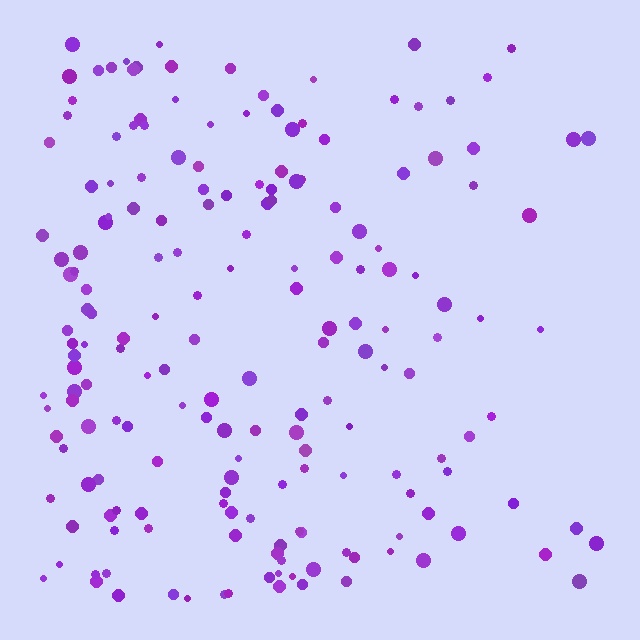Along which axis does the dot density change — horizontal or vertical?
Horizontal.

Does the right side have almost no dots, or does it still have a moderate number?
Still a moderate number, just noticeably fewer than the left.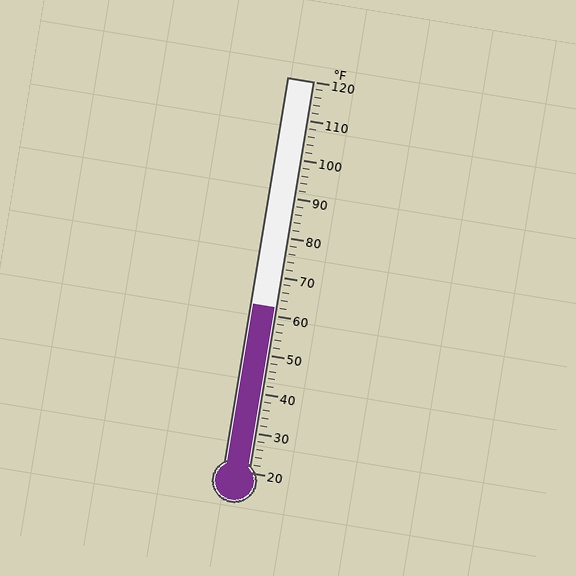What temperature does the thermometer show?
The thermometer shows approximately 62°F.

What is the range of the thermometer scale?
The thermometer scale ranges from 20°F to 120°F.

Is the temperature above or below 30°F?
The temperature is above 30°F.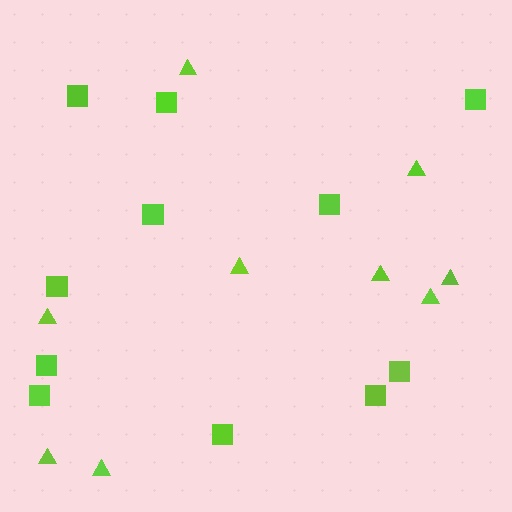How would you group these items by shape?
There are 2 groups: one group of squares (11) and one group of triangles (9).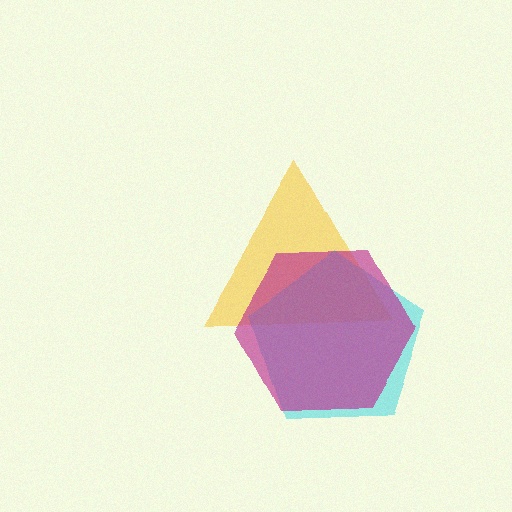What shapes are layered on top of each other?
The layered shapes are: a yellow triangle, a cyan pentagon, a magenta hexagon.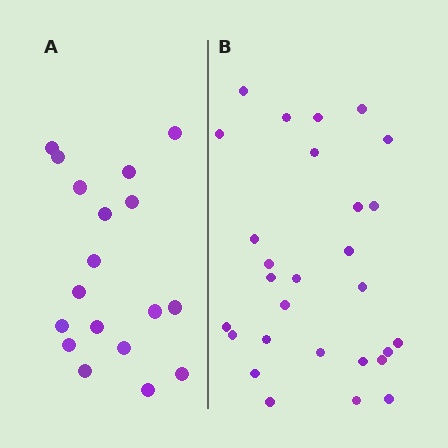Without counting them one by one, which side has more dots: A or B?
Region B (the right region) has more dots.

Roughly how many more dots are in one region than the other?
Region B has roughly 10 or so more dots than region A.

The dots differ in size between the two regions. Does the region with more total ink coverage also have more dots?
No. Region A has more total ink coverage because its dots are larger, but region B actually contains more individual dots. Total area can be misleading — the number of items is what matters here.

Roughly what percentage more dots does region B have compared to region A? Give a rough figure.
About 55% more.